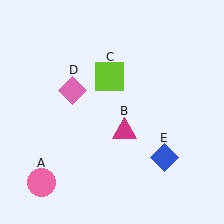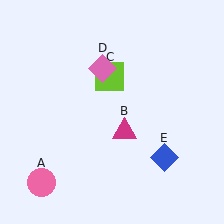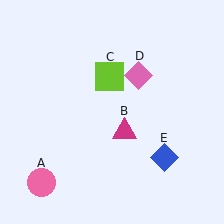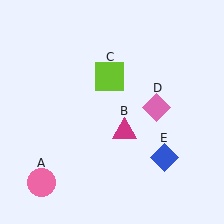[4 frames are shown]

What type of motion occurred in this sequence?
The pink diamond (object D) rotated clockwise around the center of the scene.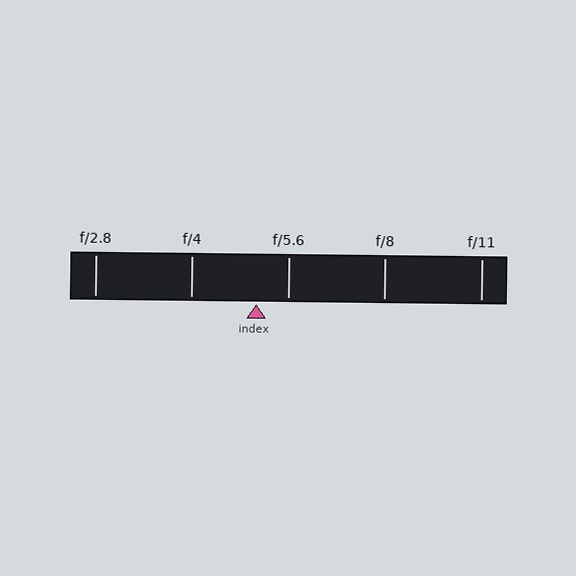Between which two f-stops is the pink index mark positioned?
The index mark is between f/4 and f/5.6.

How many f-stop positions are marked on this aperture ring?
There are 5 f-stop positions marked.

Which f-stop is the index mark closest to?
The index mark is closest to f/5.6.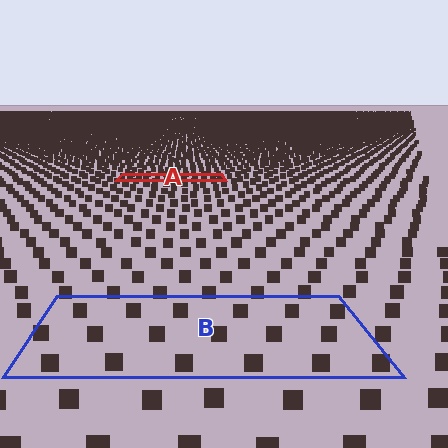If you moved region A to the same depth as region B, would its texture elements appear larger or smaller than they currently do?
They would appear larger. At a closer depth, the same texture elements are projected at a bigger on-screen size.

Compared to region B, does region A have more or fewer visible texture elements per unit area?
Region A has more texture elements per unit area — they are packed more densely because it is farther away.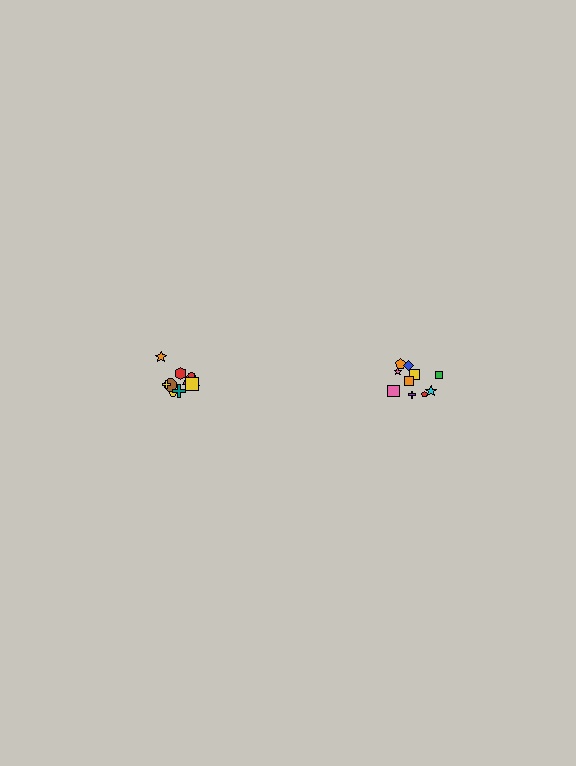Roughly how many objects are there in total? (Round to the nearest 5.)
Roughly 20 objects in total.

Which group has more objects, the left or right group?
The left group.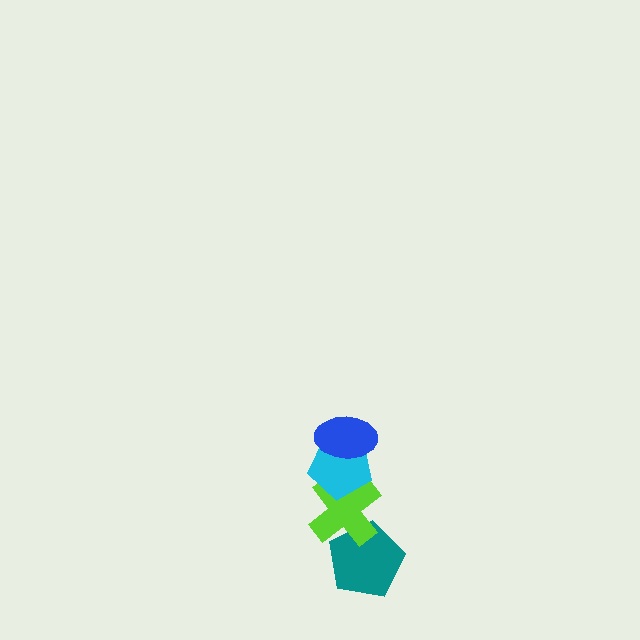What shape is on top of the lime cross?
The cyan pentagon is on top of the lime cross.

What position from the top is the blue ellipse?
The blue ellipse is 1st from the top.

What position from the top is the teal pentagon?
The teal pentagon is 4th from the top.